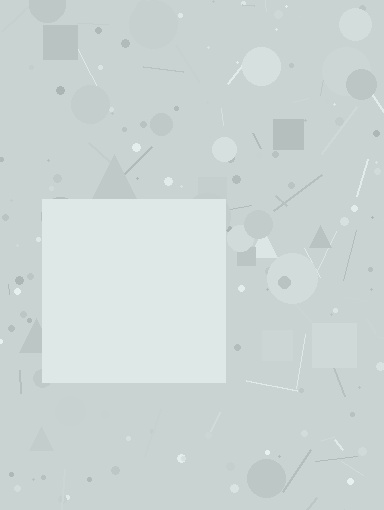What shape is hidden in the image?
A square is hidden in the image.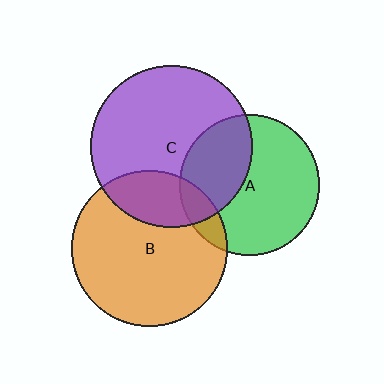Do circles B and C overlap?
Yes.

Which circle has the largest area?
Circle C (purple).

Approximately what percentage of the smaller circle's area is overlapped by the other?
Approximately 25%.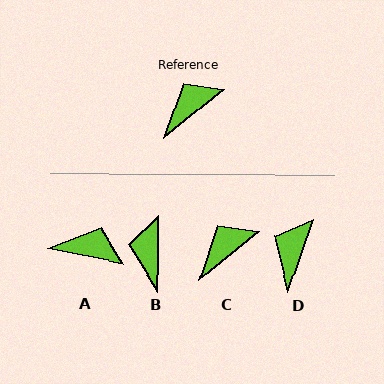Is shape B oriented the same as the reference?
No, it is off by about 51 degrees.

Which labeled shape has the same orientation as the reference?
C.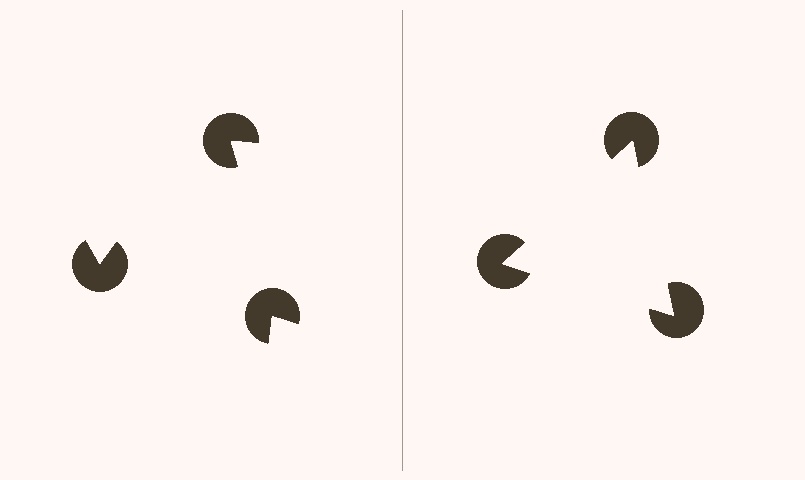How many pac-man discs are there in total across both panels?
6 — 3 on each side.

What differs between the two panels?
The pac-man discs are positioned identically on both sides; only the wedge orientations differ. On the right they align to a triangle; on the left they are misaligned.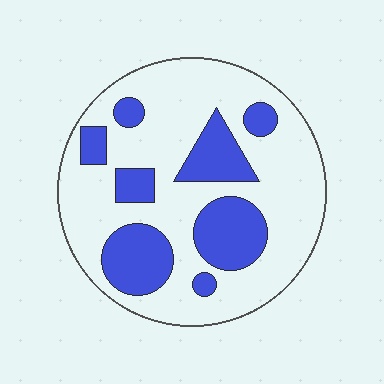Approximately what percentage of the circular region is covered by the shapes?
Approximately 30%.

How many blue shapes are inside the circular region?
8.